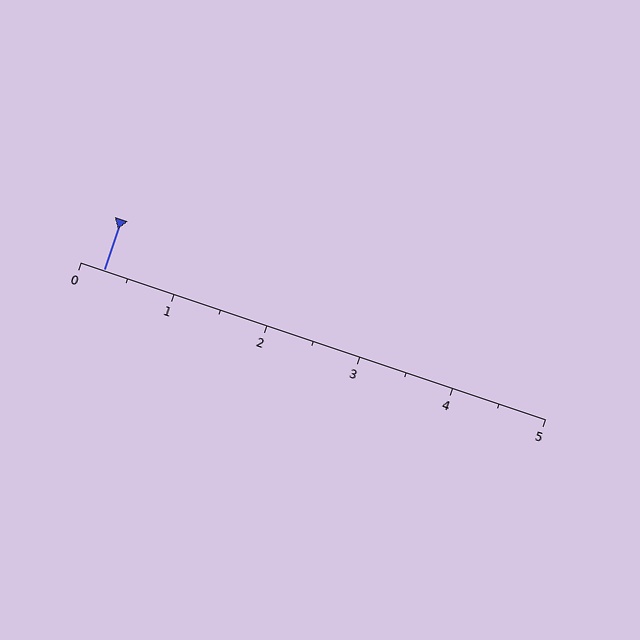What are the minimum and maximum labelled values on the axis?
The axis runs from 0 to 5.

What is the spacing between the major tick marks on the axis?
The major ticks are spaced 1 apart.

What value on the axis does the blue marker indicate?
The marker indicates approximately 0.2.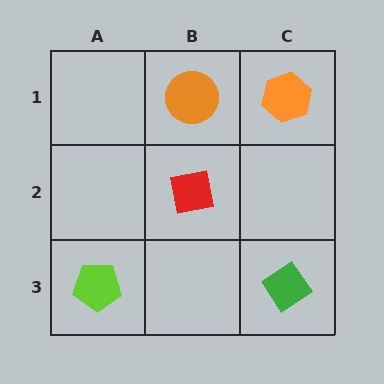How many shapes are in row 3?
2 shapes.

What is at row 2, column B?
A red square.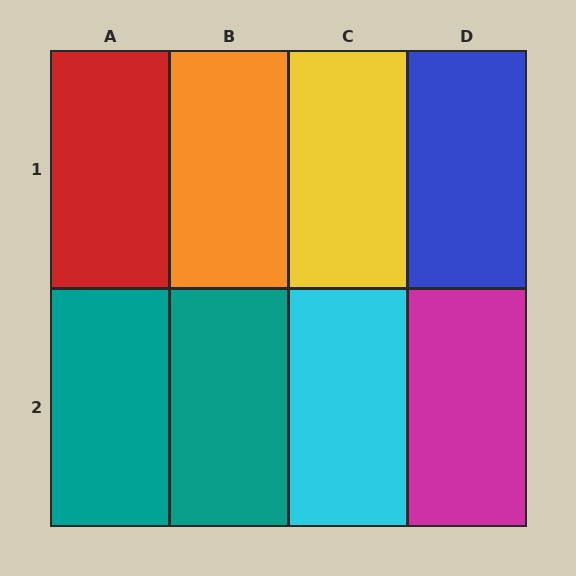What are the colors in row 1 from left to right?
Red, orange, yellow, blue.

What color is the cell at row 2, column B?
Teal.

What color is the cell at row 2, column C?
Cyan.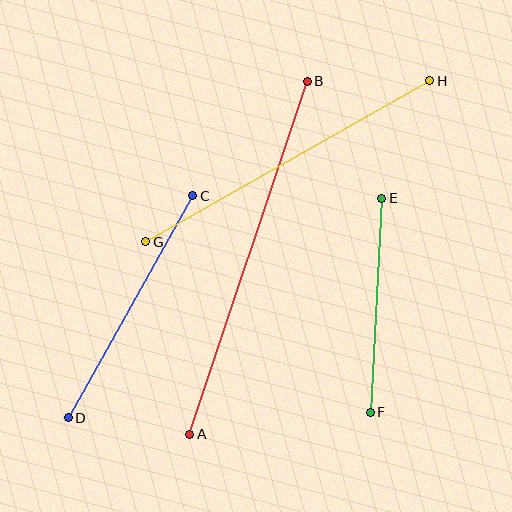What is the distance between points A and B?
The distance is approximately 372 pixels.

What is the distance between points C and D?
The distance is approximately 254 pixels.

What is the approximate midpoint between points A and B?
The midpoint is at approximately (249, 258) pixels.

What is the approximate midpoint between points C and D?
The midpoint is at approximately (130, 307) pixels.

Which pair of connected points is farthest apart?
Points A and B are farthest apart.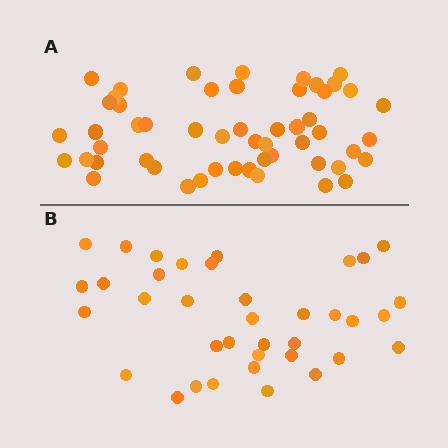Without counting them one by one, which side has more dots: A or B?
Region A (the top region) has more dots.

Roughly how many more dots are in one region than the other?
Region A has approximately 15 more dots than region B.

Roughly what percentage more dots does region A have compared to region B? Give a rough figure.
About 45% more.